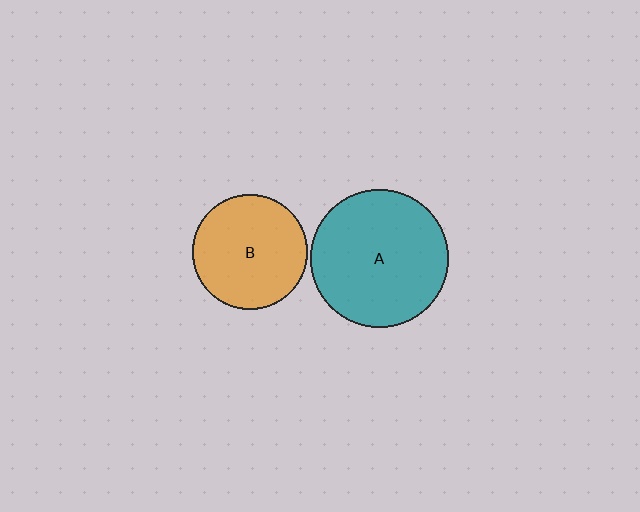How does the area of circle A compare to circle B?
Approximately 1.5 times.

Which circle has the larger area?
Circle A (teal).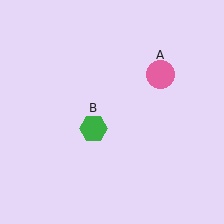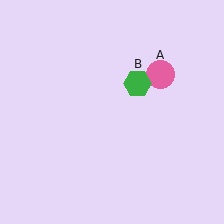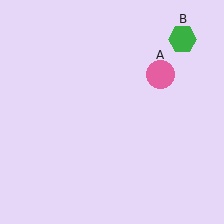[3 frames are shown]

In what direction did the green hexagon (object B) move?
The green hexagon (object B) moved up and to the right.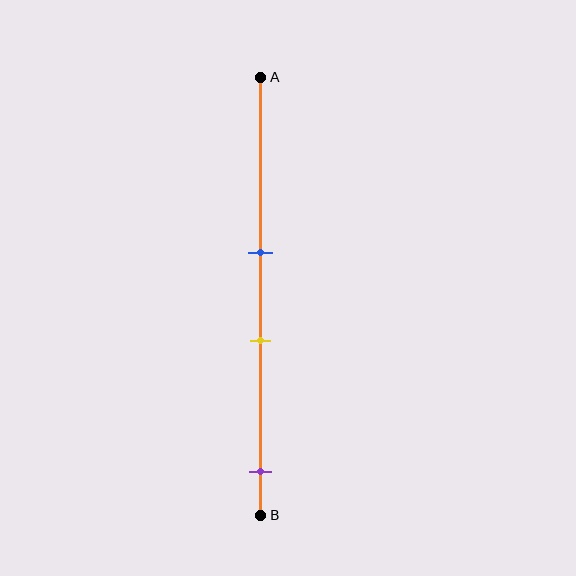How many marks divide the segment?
There are 3 marks dividing the segment.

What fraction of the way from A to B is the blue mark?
The blue mark is approximately 40% (0.4) of the way from A to B.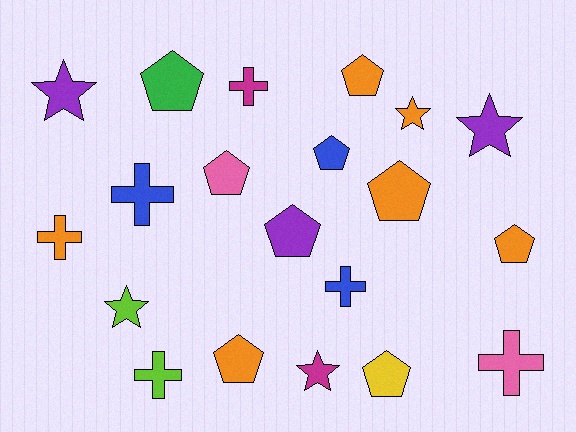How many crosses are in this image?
There are 6 crosses.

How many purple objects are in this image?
There are 3 purple objects.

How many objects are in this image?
There are 20 objects.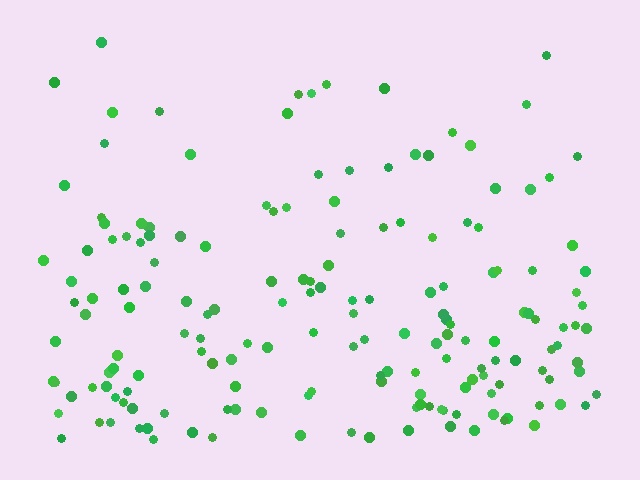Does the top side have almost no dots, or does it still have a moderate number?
Still a moderate number, just noticeably fewer than the bottom.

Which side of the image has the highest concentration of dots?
The bottom.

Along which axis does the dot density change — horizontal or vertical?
Vertical.